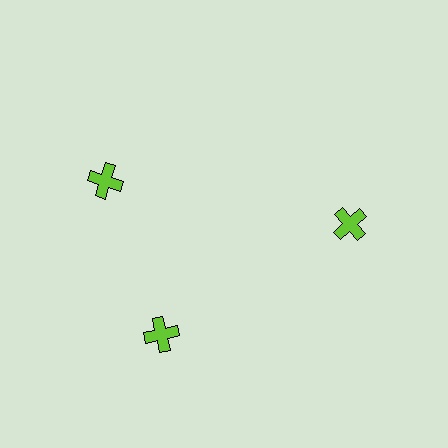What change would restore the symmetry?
The symmetry would be restored by rotating it back into even spacing with its neighbors so that all 3 crosses sit at equal angles and equal distance from the center.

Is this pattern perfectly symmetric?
No. The 3 lime crosses are arranged in a ring, but one element near the 11 o'clock position is rotated out of alignment along the ring, breaking the 3-fold rotational symmetry.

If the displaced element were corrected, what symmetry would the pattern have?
It would have 3-fold rotational symmetry — the pattern would map onto itself every 120 degrees.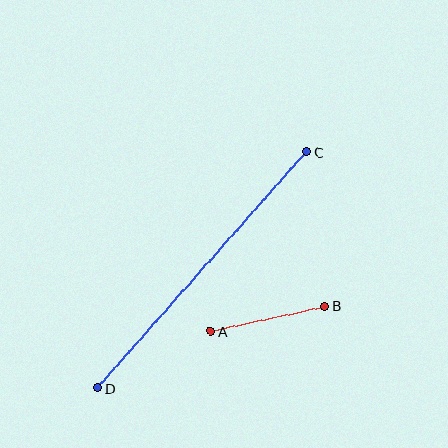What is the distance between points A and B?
The distance is approximately 117 pixels.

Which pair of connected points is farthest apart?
Points C and D are farthest apart.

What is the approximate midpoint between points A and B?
The midpoint is at approximately (268, 319) pixels.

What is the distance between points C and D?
The distance is approximately 316 pixels.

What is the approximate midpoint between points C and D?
The midpoint is at approximately (202, 270) pixels.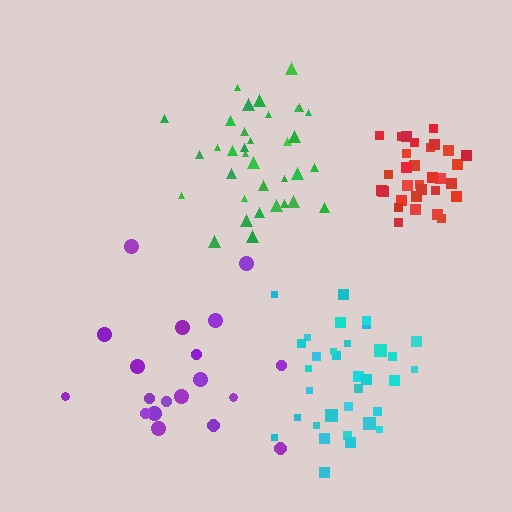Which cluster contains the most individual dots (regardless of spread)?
Green (35).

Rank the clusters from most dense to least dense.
red, cyan, green, purple.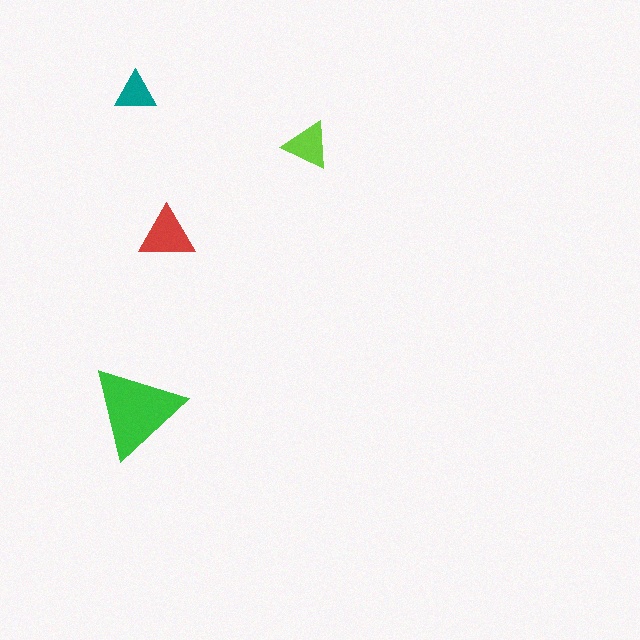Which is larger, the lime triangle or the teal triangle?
The lime one.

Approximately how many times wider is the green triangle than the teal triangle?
About 2 times wider.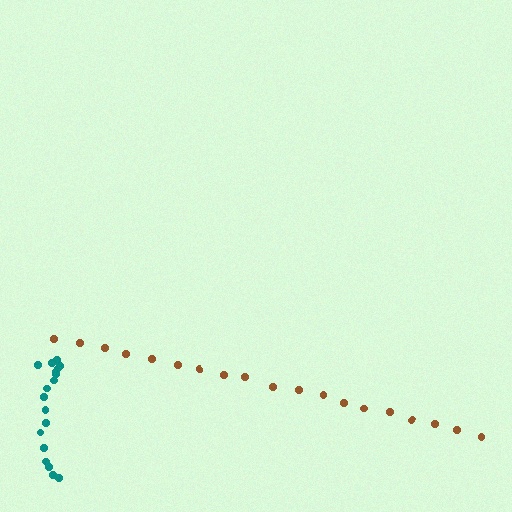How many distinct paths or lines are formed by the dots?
There are 2 distinct paths.